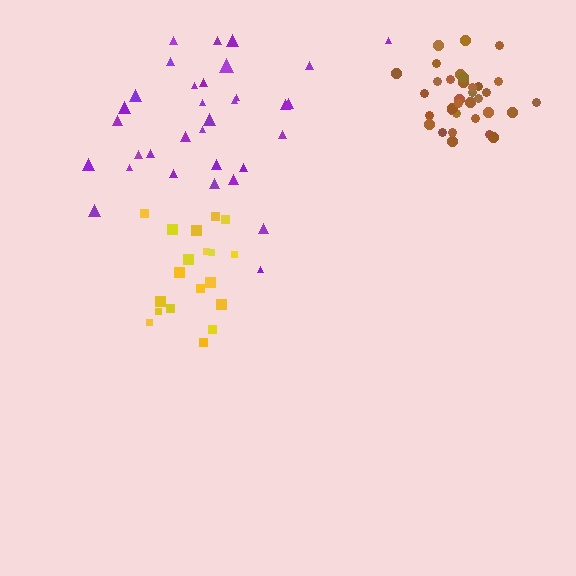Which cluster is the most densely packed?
Brown.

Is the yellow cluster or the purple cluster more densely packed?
Yellow.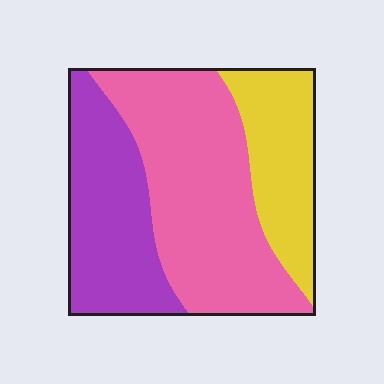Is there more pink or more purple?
Pink.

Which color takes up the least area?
Yellow, at roughly 25%.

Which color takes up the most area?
Pink, at roughly 45%.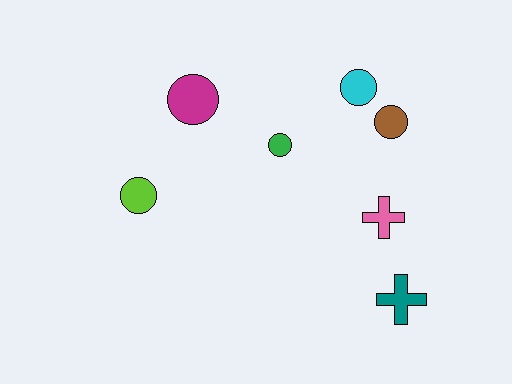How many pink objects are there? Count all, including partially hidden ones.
There is 1 pink object.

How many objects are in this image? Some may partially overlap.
There are 7 objects.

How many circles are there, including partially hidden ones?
There are 5 circles.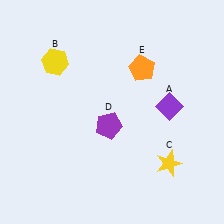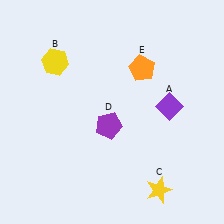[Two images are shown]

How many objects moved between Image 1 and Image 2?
1 object moved between the two images.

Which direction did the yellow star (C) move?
The yellow star (C) moved down.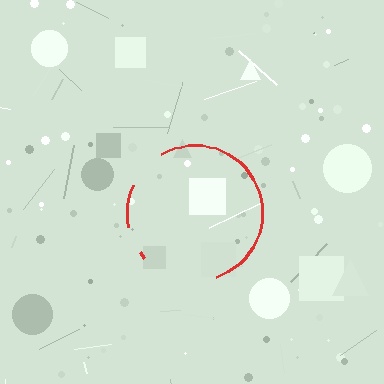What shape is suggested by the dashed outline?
The dashed outline suggests a circle.